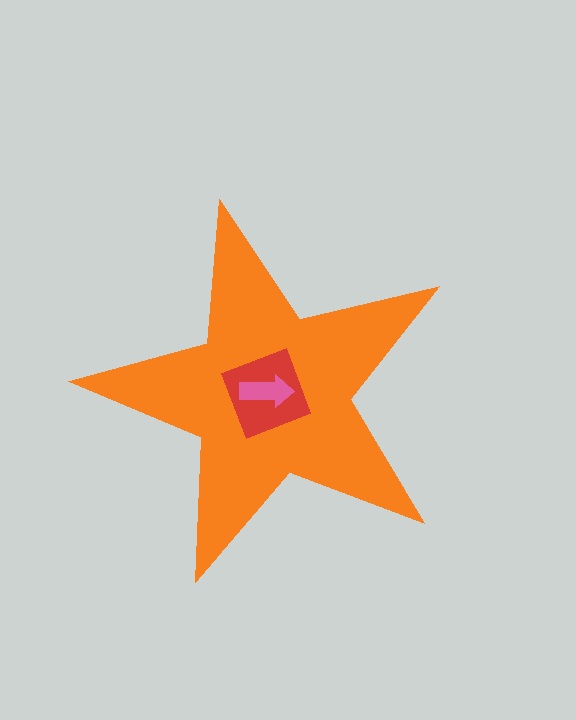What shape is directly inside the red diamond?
The pink arrow.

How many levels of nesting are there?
3.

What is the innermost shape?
The pink arrow.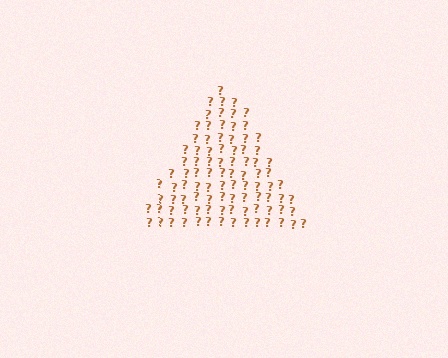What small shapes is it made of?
It is made of small question marks.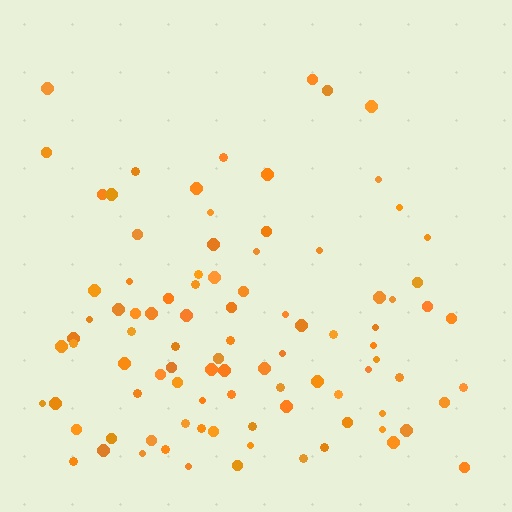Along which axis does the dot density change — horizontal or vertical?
Vertical.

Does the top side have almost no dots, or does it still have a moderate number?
Still a moderate number, just noticeably fewer than the bottom.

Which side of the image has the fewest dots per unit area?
The top.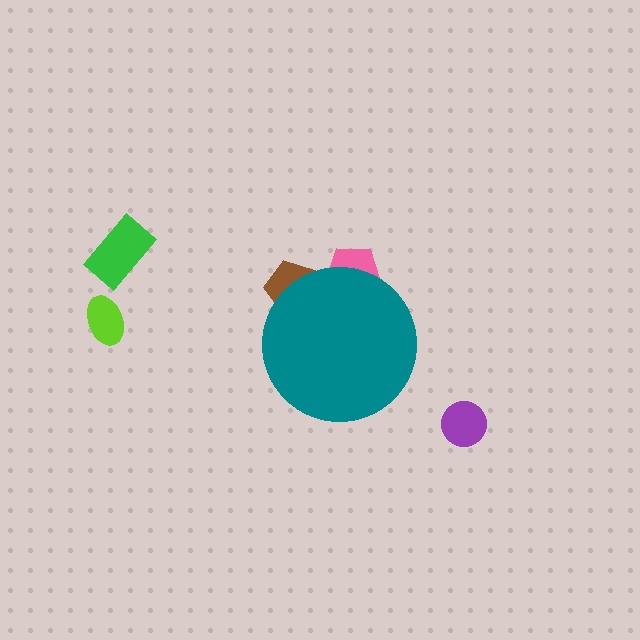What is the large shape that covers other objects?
A teal circle.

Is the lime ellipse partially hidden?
No, the lime ellipse is fully visible.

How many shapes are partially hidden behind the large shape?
2 shapes are partially hidden.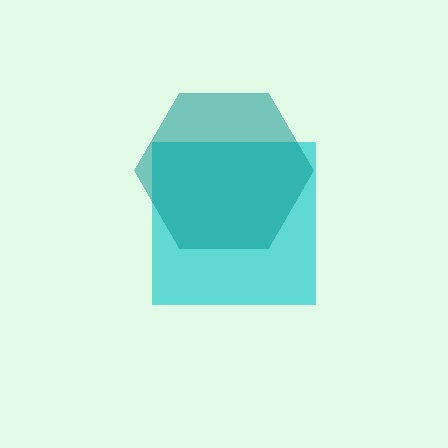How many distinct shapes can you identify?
There are 2 distinct shapes: a cyan square, a teal hexagon.